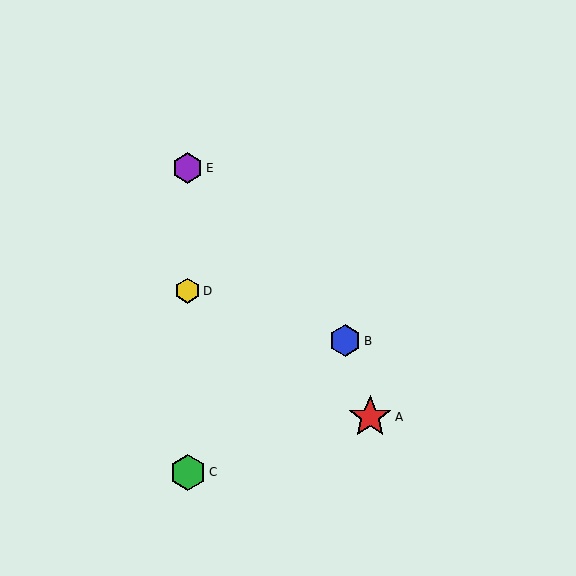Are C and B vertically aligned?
No, C is at x≈188 and B is at x≈345.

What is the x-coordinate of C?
Object C is at x≈188.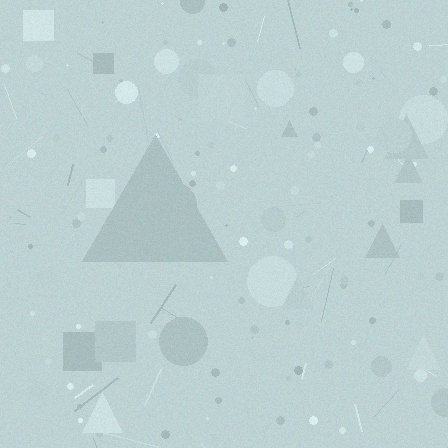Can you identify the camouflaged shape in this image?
The camouflaged shape is a triangle.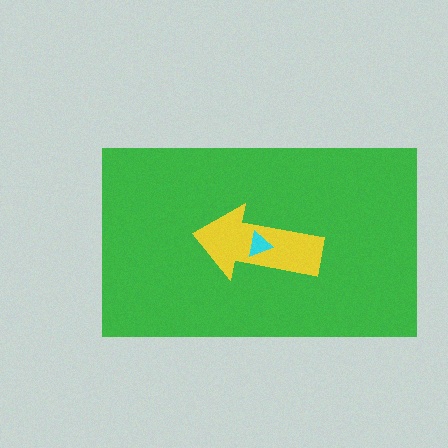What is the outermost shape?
The green rectangle.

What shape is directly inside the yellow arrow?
The cyan triangle.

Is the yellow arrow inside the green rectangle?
Yes.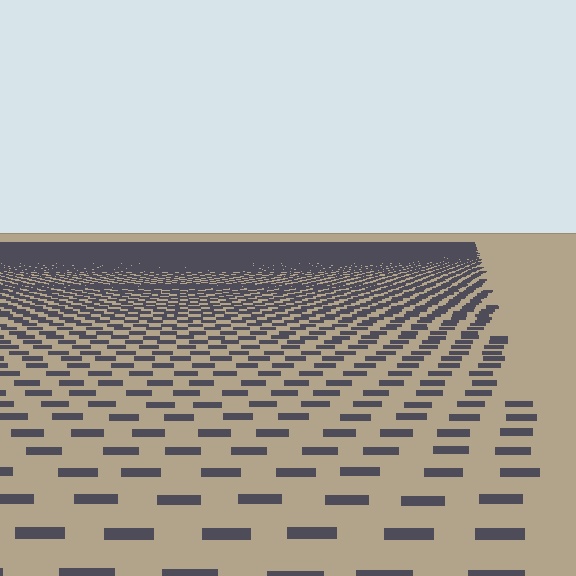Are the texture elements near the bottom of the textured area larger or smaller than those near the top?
Larger. Near the bottom, elements are closer to the viewer and appear at a bigger on-screen size.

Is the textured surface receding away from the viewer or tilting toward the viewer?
The surface is receding away from the viewer. Texture elements get smaller and denser toward the top.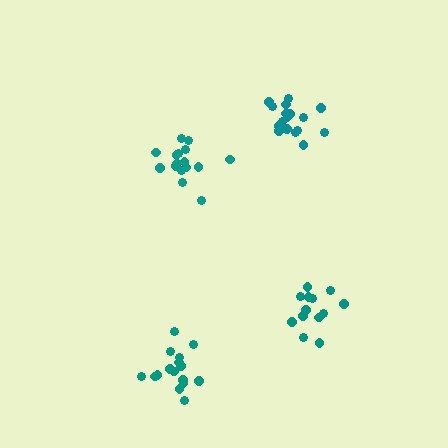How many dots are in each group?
Group 1: 17 dots, Group 2: 16 dots, Group 3: 13 dots, Group 4: 16 dots (62 total).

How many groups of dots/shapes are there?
There are 4 groups.